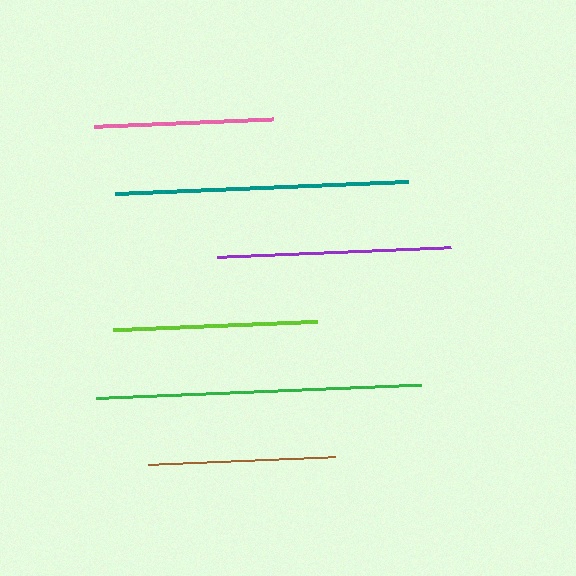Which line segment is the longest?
The green line is the longest at approximately 325 pixels.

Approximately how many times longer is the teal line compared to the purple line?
The teal line is approximately 1.3 times the length of the purple line.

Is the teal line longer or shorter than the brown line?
The teal line is longer than the brown line.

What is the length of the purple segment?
The purple segment is approximately 234 pixels long.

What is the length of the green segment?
The green segment is approximately 325 pixels long.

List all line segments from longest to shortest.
From longest to shortest: green, teal, purple, lime, brown, pink.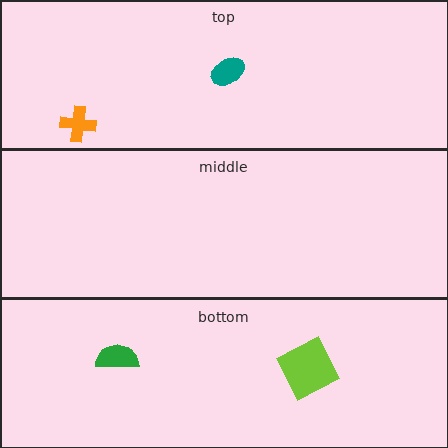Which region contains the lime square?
The bottom region.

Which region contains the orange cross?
The top region.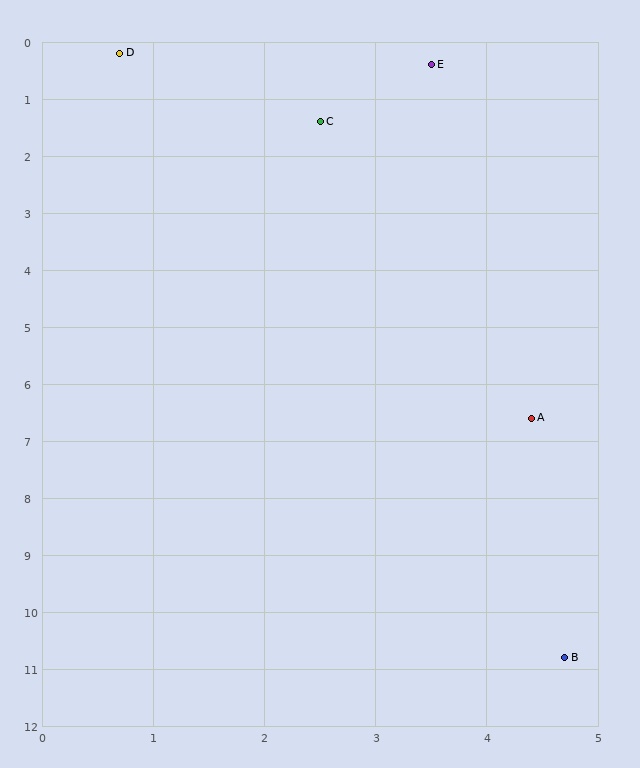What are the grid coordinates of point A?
Point A is at approximately (4.4, 6.6).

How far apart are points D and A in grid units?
Points D and A are about 7.4 grid units apart.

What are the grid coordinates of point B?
Point B is at approximately (4.7, 10.8).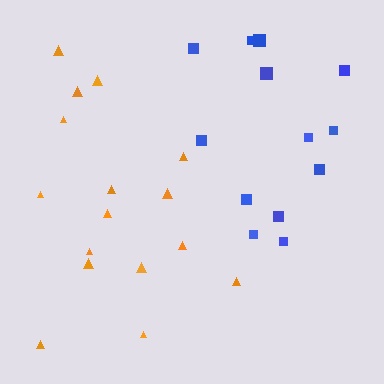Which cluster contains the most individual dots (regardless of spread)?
Orange (16).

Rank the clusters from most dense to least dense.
blue, orange.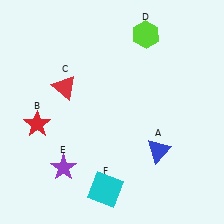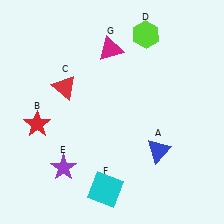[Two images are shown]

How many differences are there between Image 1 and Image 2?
There is 1 difference between the two images.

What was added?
A magenta triangle (G) was added in Image 2.